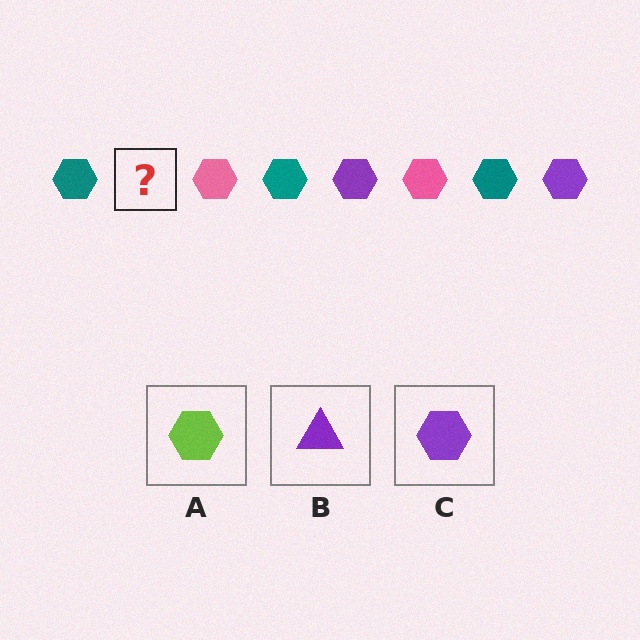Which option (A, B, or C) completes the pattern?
C.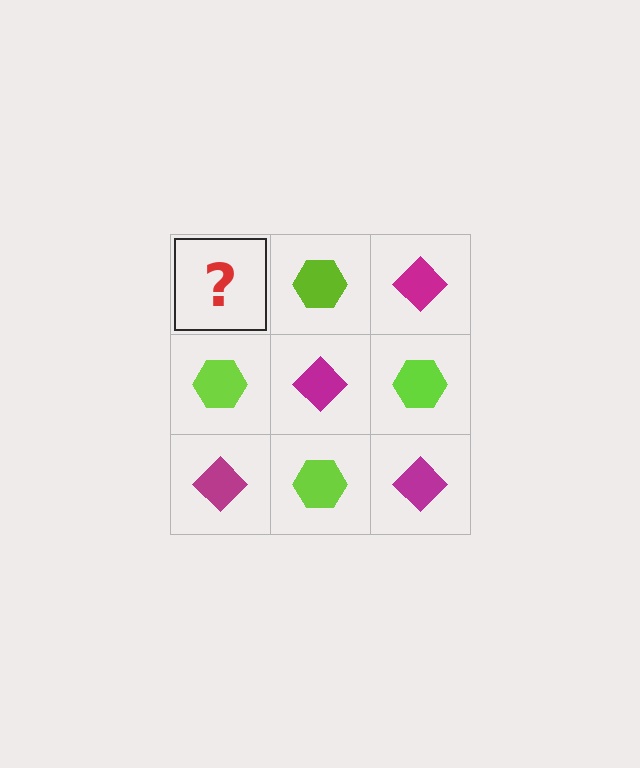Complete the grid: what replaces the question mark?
The question mark should be replaced with a magenta diamond.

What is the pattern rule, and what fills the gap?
The rule is that it alternates magenta diamond and lime hexagon in a checkerboard pattern. The gap should be filled with a magenta diamond.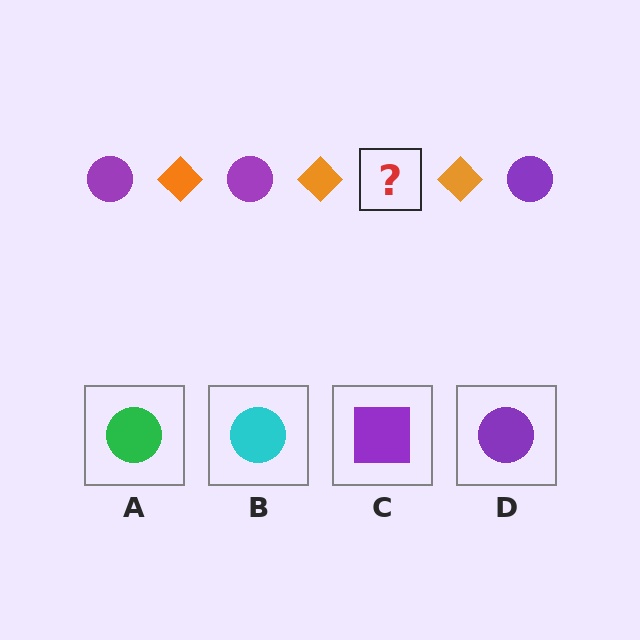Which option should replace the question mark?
Option D.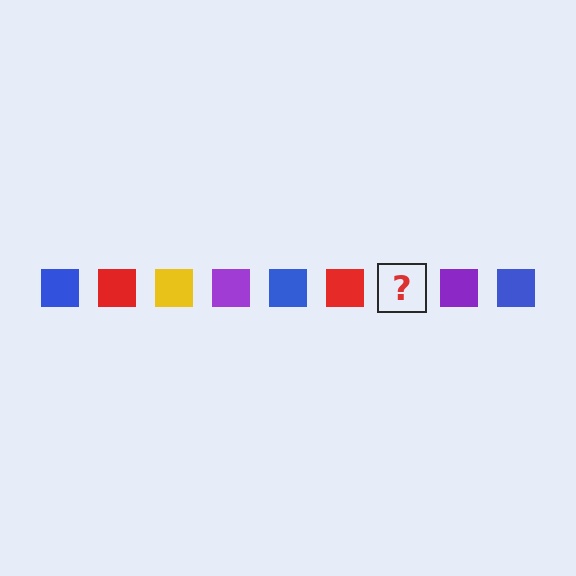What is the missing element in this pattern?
The missing element is a yellow square.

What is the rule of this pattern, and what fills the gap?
The rule is that the pattern cycles through blue, red, yellow, purple squares. The gap should be filled with a yellow square.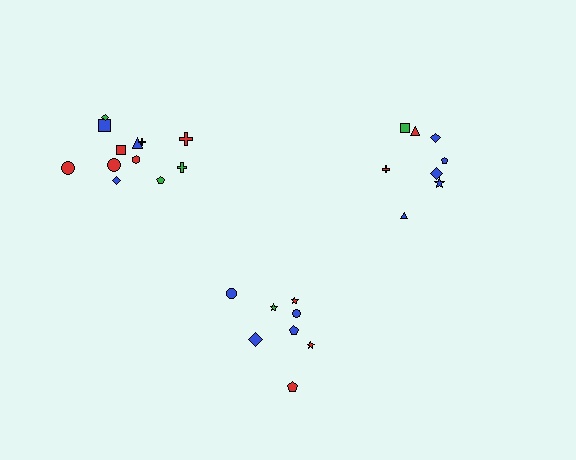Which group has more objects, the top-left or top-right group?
The top-left group.